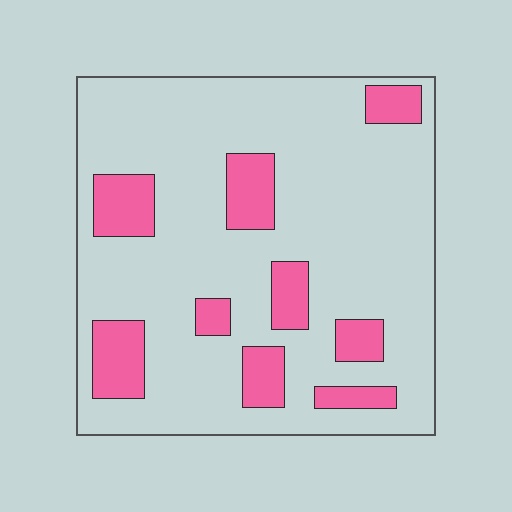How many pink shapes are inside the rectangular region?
9.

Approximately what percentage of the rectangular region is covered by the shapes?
Approximately 20%.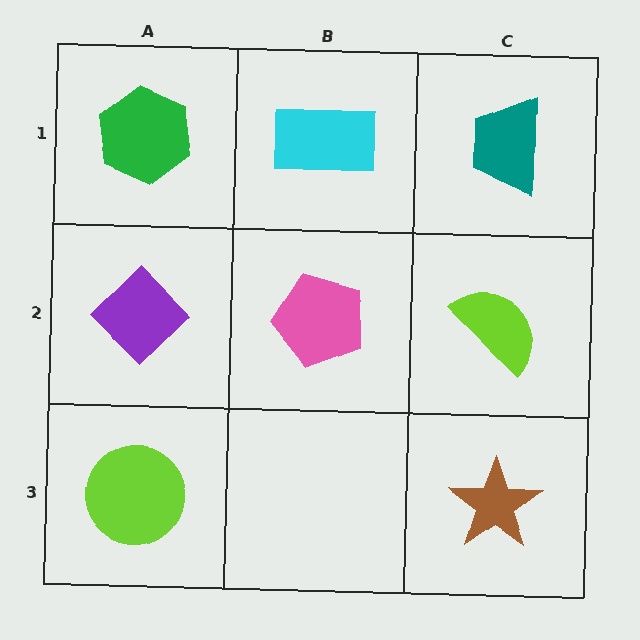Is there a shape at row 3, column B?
No, that cell is empty.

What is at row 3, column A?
A lime circle.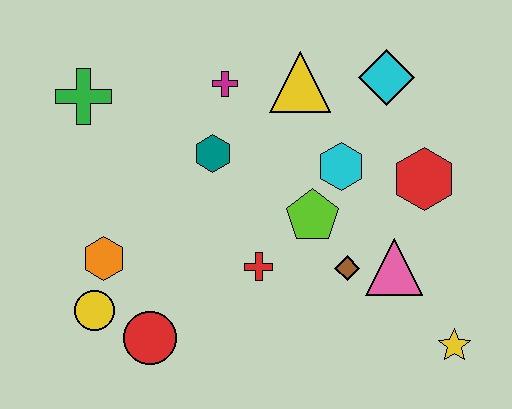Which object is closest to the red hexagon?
The cyan hexagon is closest to the red hexagon.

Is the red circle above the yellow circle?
No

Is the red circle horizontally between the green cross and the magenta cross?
Yes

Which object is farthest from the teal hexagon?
The yellow star is farthest from the teal hexagon.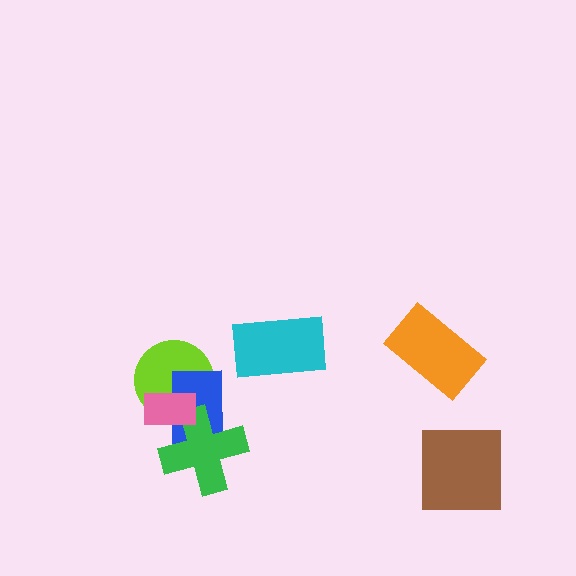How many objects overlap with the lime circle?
2 objects overlap with the lime circle.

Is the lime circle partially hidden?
Yes, it is partially covered by another shape.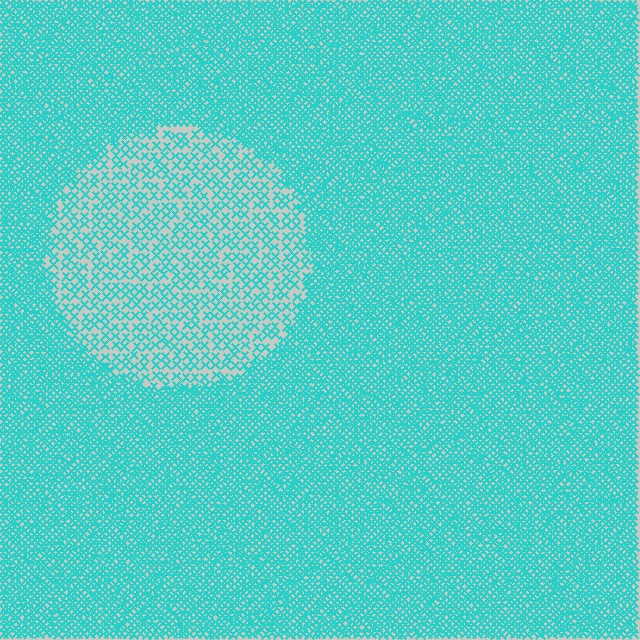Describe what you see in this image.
The image contains small cyan elements arranged at two different densities. A circle-shaped region is visible where the elements are less densely packed than the surrounding area.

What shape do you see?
I see a circle.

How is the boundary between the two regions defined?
The boundary is defined by a change in element density (approximately 2.6x ratio). All elements are the same color, size, and shape.